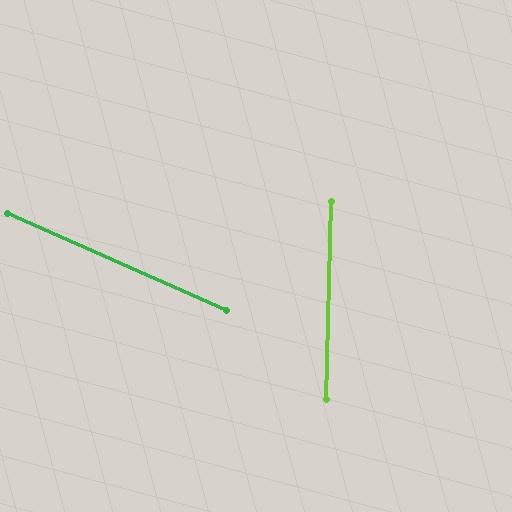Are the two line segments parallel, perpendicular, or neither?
Neither parallel nor perpendicular — they differ by about 68°.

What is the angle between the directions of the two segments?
Approximately 68 degrees.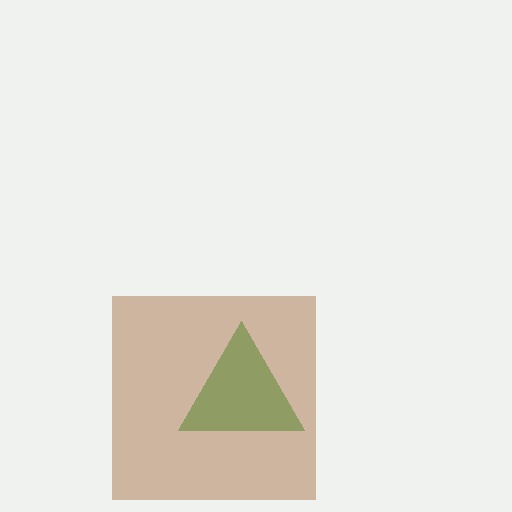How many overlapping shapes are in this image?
There are 2 overlapping shapes in the image.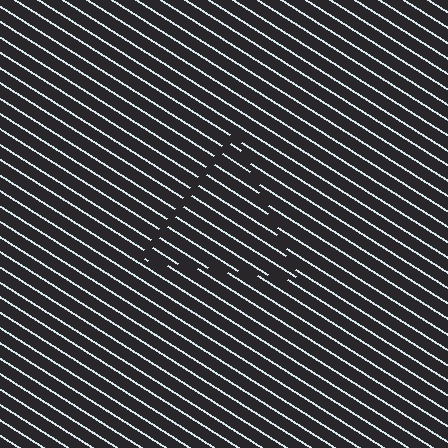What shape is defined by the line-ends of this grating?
An illusory triangle. The interior of the shape contains the same grating, shifted by half a period — the contour is defined by the phase discontinuity where line-ends from the inner and outer gratings abut.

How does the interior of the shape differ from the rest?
The interior of the shape contains the same grating, shifted by half a period — the contour is defined by the phase discontinuity where line-ends from the inner and outer gratings abut.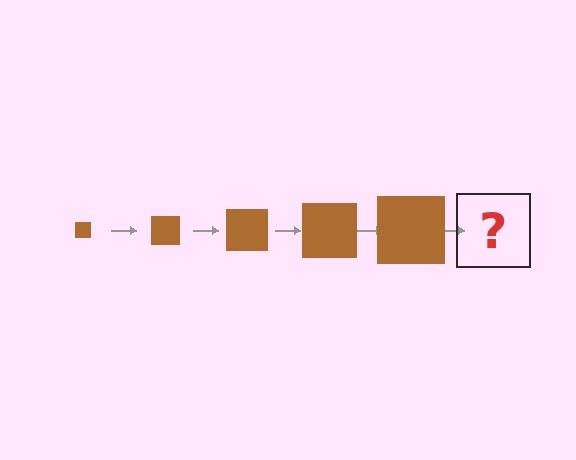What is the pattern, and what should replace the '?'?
The pattern is that the square gets progressively larger each step. The '?' should be a brown square, larger than the previous one.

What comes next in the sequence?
The next element should be a brown square, larger than the previous one.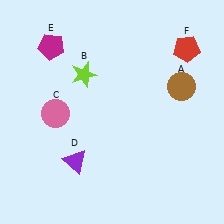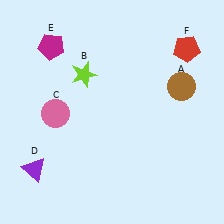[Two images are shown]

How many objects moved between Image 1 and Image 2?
1 object moved between the two images.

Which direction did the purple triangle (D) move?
The purple triangle (D) moved left.